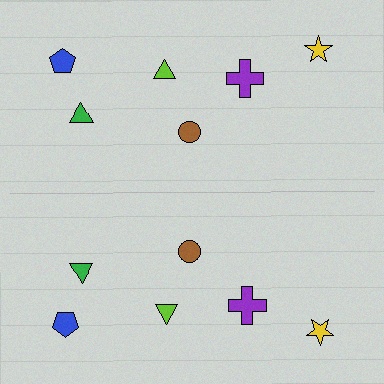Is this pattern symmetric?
Yes, this pattern has bilateral (reflection) symmetry.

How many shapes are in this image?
There are 12 shapes in this image.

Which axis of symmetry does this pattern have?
The pattern has a horizontal axis of symmetry running through the center of the image.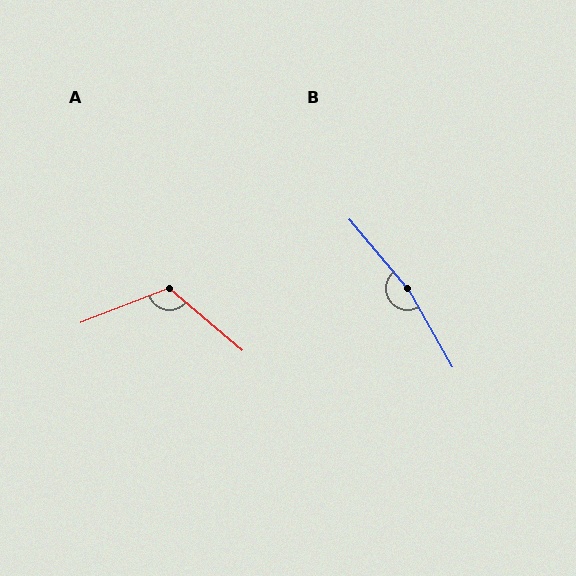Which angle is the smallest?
A, at approximately 119 degrees.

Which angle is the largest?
B, at approximately 170 degrees.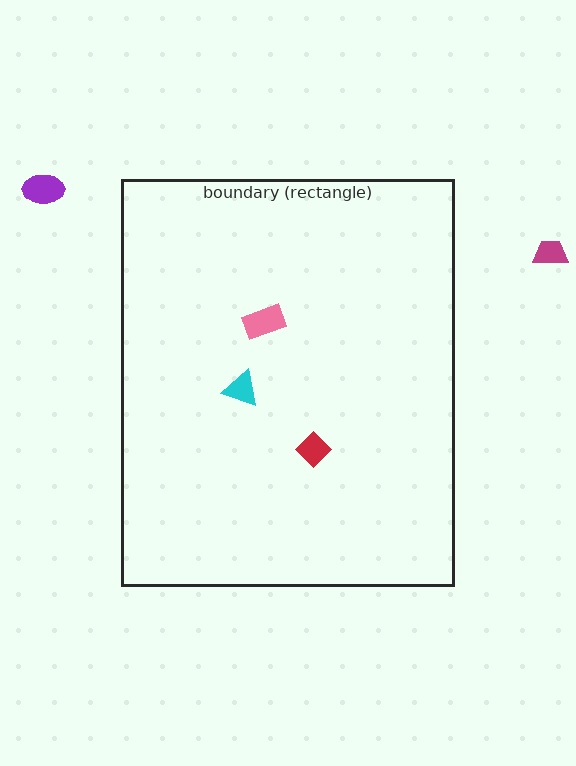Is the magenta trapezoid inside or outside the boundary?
Outside.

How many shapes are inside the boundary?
3 inside, 2 outside.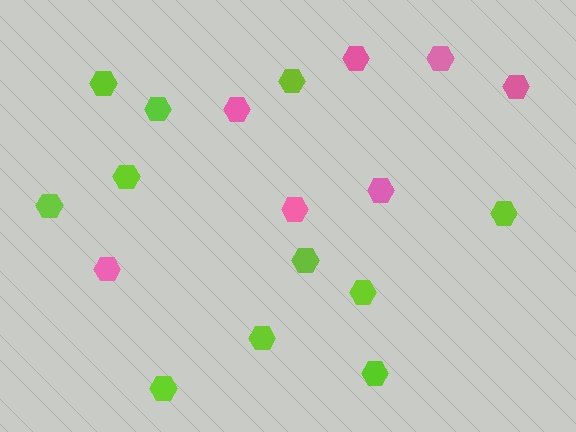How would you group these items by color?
There are 2 groups: one group of lime hexagons (11) and one group of pink hexagons (7).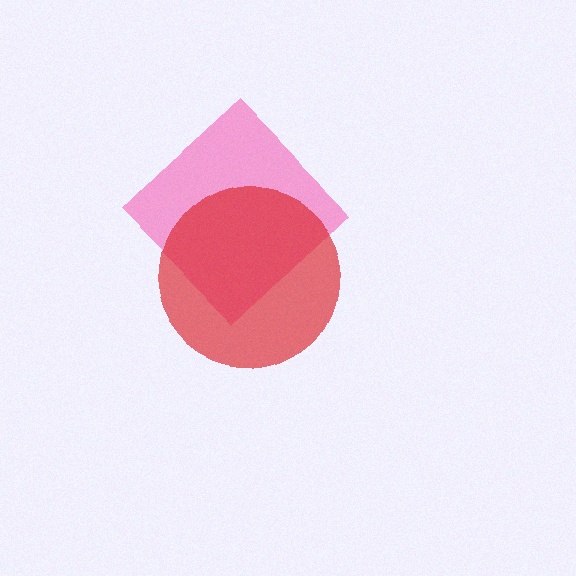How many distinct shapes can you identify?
There are 2 distinct shapes: a pink diamond, a red circle.